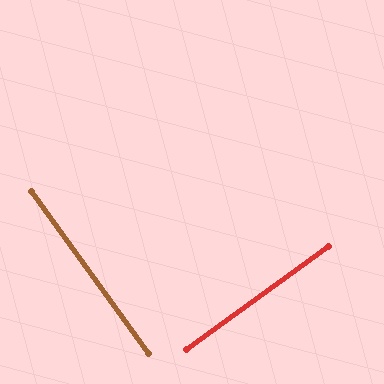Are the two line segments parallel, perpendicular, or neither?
Perpendicular — they meet at approximately 90°.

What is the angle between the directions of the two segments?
Approximately 90 degrees.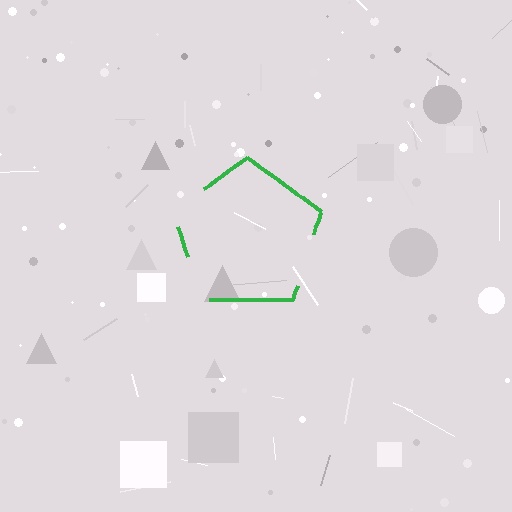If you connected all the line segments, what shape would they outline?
They would outline a pentagon.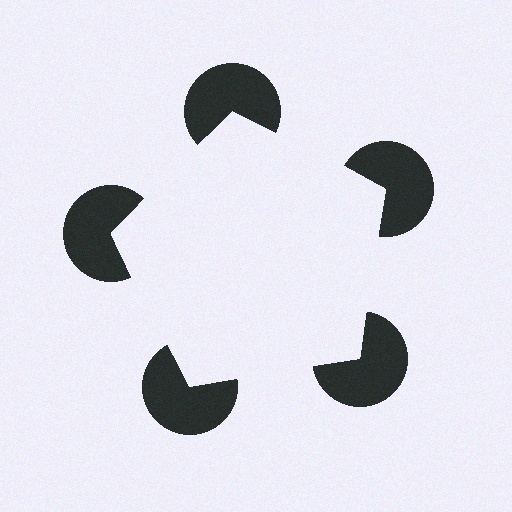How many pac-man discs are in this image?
There are 5 — one at each vertex of the illusory pentagon.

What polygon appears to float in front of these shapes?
An illusory pentagon — its edges are inferred from the aligned wedge cuts in the pac-man discs, not physically drawn.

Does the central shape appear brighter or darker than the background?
It typically appears slightly brighter than the background, even though no actual brightness change is drawn.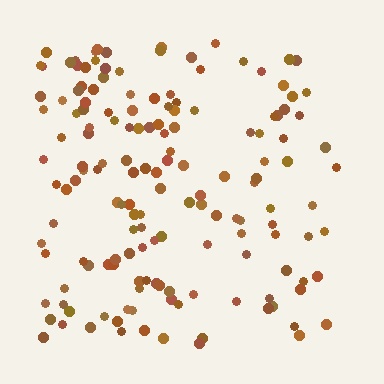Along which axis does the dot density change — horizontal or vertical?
Horizontal.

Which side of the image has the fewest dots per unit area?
The right.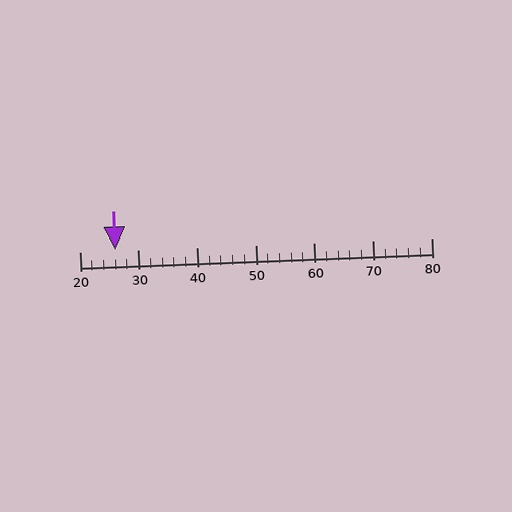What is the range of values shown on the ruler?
The ruler shows values from 20 to 80.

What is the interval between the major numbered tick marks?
The major tick marks are spaced 10 units apart.